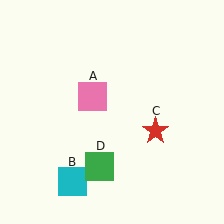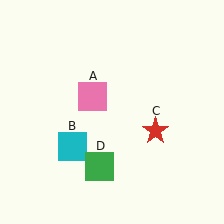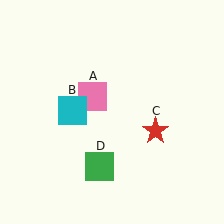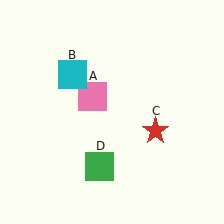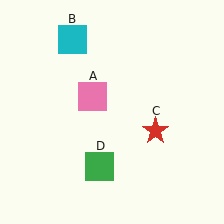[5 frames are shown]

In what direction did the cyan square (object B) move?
The cyan square (object B) moved up.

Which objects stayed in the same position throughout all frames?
Pink square (object A) and red star (object C) and green square (object D) remained stationary.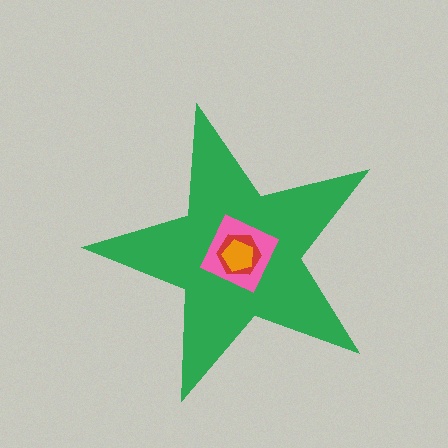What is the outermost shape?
The green star.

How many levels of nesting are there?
4.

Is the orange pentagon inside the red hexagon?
Yes.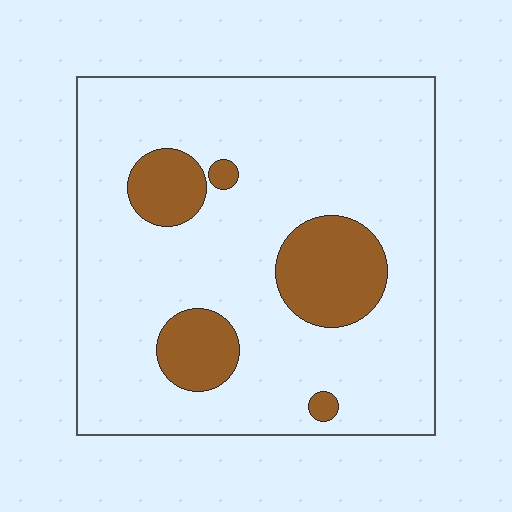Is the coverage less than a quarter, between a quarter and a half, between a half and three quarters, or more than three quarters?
Less than a quarter.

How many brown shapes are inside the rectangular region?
5.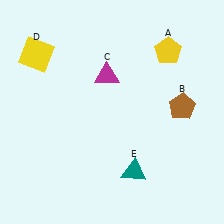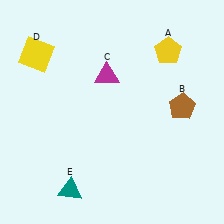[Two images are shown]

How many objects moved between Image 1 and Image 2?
1 object moved between the two images.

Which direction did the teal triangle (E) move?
The teal triangle (E) moved left.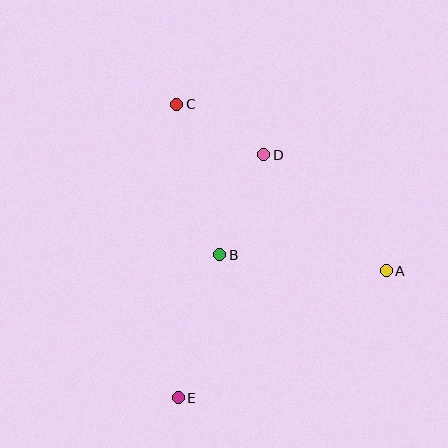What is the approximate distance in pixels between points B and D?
The distance between B and D is approximately 109 pixels.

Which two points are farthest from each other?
Points C and E are farthest from each other.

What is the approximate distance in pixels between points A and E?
The distance between A and E is approximately 244 pixels.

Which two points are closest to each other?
Points C and D are closest to each other.